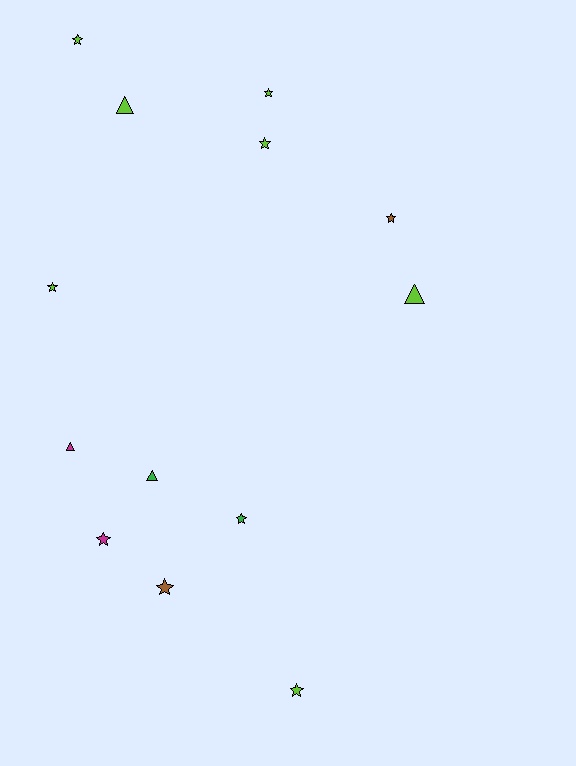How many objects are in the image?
There are 13 objects.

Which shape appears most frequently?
Star, with 9 objects.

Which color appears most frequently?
Lime, with 7 objects.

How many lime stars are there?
There are 5 lime stars.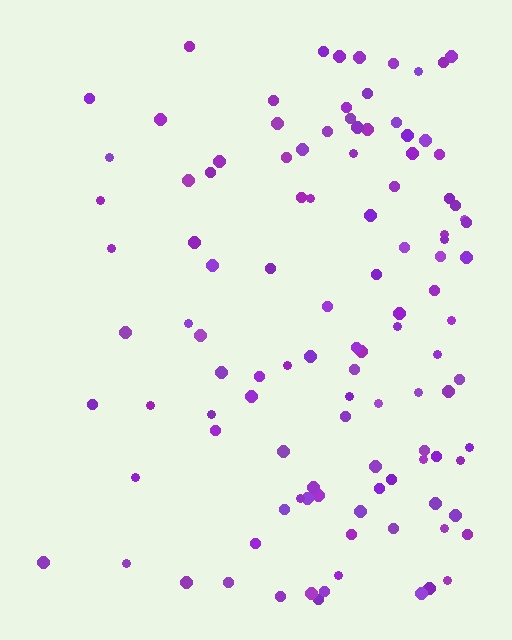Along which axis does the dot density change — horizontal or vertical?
Horizontal.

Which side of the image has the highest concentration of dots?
The right.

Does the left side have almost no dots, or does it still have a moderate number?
Still a moderate number, just noticeably fewer than the right.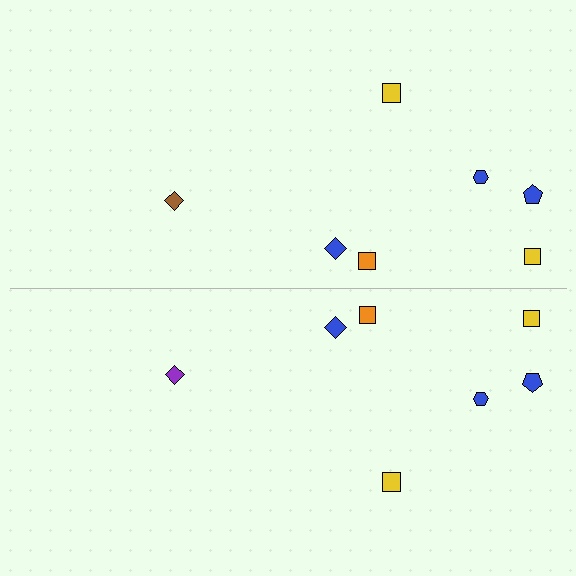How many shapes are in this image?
There are 14 shapes in this image.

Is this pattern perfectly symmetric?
No, the pattern is not perfectly symmetric. The purple diamond on the bottom side breaks the symmetry — its mirror counterpart is brown.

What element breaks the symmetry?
The purple diamond on the bottom side breaks the symmetry — its mirror counterpart is brown.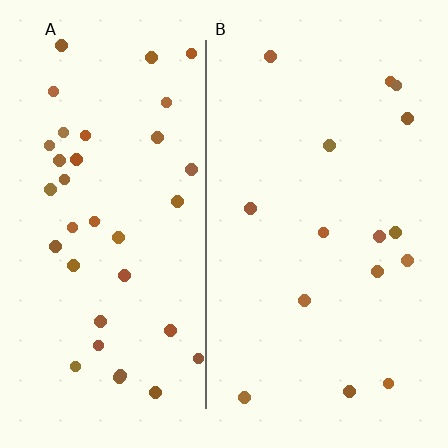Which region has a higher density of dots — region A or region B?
A (the left).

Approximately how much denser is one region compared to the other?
Approximately 2.4× — region A over region B.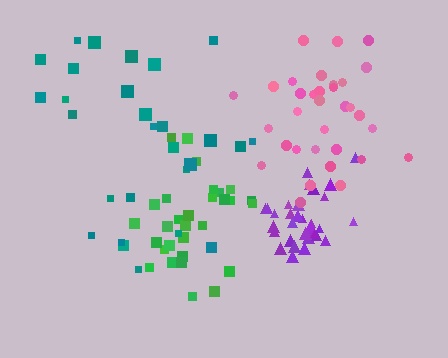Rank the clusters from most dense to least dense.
purple, green, pink, teal.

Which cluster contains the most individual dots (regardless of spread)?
Purple (34).